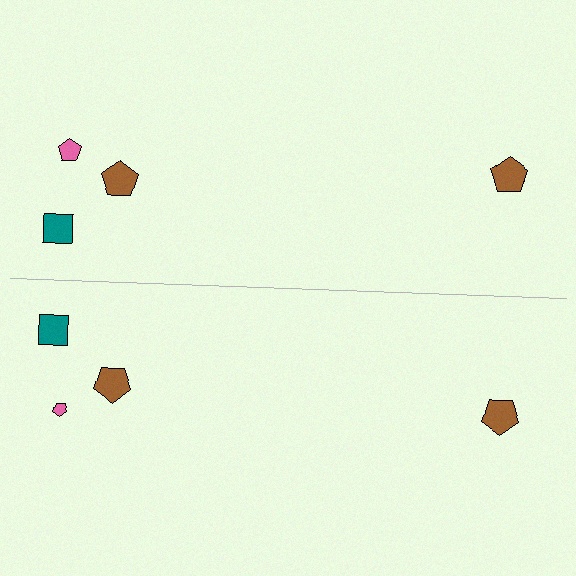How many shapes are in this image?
There are 8 shapes in this image.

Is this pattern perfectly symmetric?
No, the pattern is not perfectly symmetric. The pink pentagon on the bottom side has a different size than its mirror counterpart.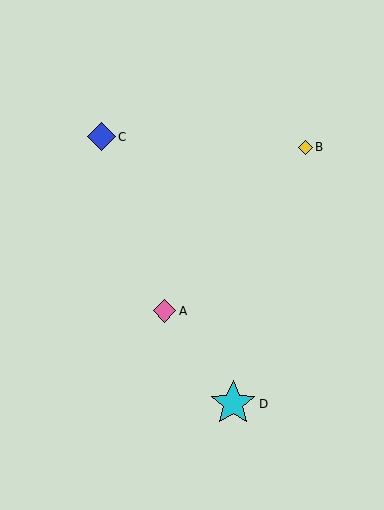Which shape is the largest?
The cyan star (labeled D) is the largest.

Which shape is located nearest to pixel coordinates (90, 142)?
The blue diamond (labeled C) at (101, 137) is nearest to that location.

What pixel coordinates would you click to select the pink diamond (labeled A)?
Click at (165, 311) to select the pink diamond A.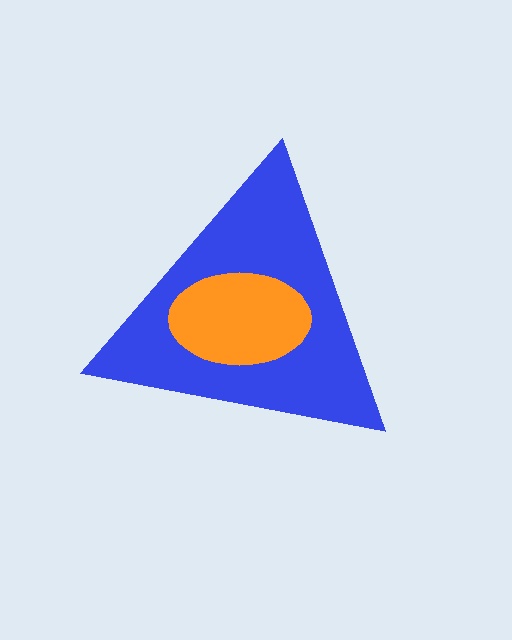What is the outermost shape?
The blue triangle.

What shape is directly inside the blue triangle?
The orange ellipse.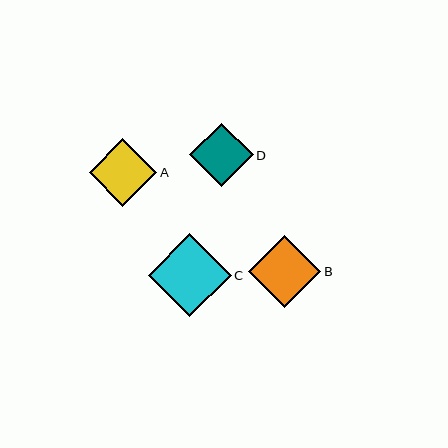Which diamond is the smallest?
Diamond D is the smallest with a size of approximately 63 pixels.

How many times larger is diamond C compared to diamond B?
Diamond C is approximately 1.2 times the size of diamond B.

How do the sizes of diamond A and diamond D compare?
Diamond A and diamond D are approximately the same size.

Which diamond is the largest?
Diamond C is the largest with a size of approximately 83 pixels.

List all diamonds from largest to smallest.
From largest to smallest: C, B, A, D.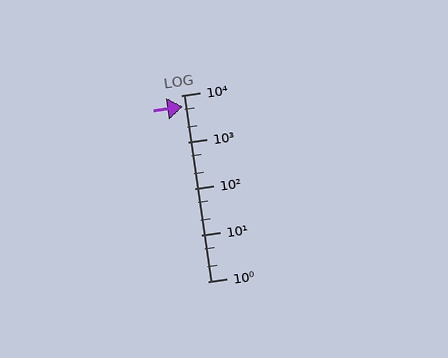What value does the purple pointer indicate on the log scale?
The pointer indicates approximately 5800.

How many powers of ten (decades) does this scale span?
The scale spans 4 decades, from 1 to 10000.